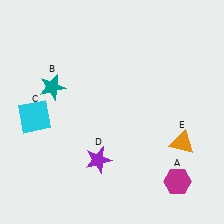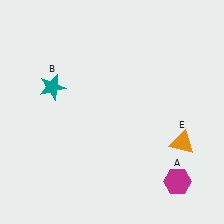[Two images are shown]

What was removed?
The cyan square (C), the purple star (D) were removed in Image 2.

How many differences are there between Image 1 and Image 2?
There are 2 differences between the two images.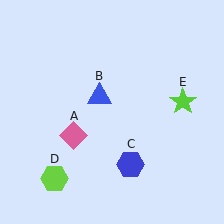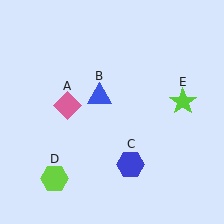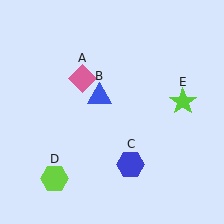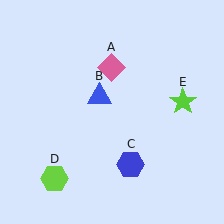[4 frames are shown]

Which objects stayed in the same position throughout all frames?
Blue triangle (object B) and blue hexagon (object C) and lime hexagon (object D) and lime star (object E) remained stationary.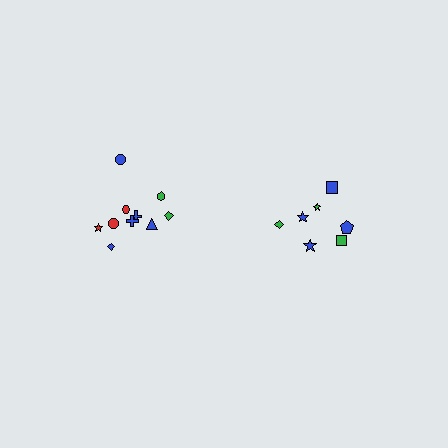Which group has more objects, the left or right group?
The left group.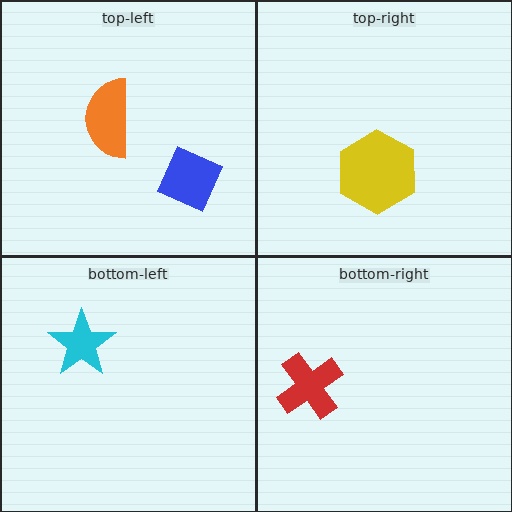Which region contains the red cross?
The bottom-right region.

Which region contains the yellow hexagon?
The top-right region.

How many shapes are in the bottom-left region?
1.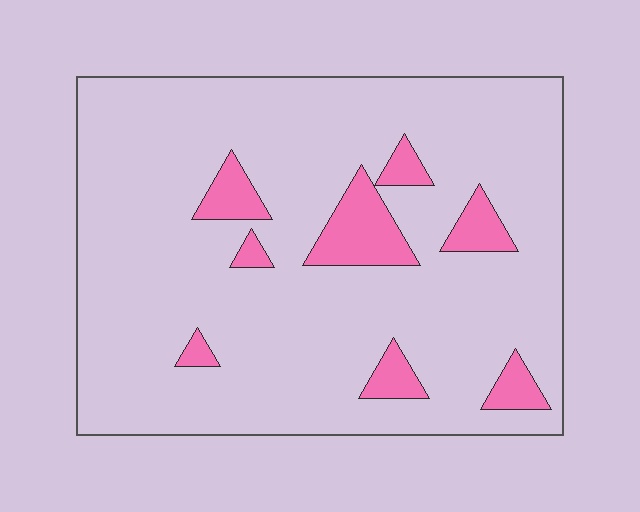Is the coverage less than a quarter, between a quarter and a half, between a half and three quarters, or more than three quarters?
Less than a quarter.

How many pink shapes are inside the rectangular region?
8.